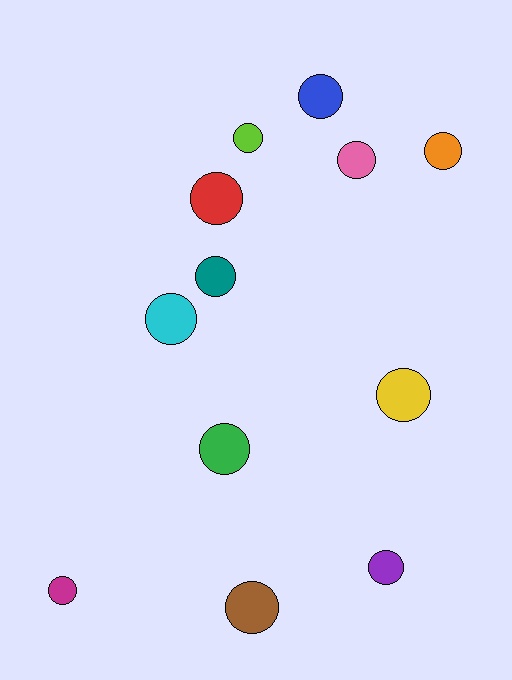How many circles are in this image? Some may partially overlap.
There are 12 circles.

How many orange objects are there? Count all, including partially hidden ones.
There is 1 orange object.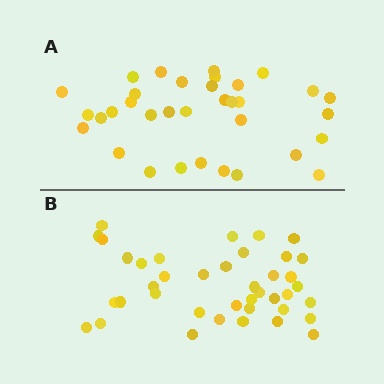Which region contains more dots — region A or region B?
Region B (the bottom region) has more dots.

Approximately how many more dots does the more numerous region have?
Region B has about 6 more dots than region A.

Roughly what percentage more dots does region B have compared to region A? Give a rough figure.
About 20% more.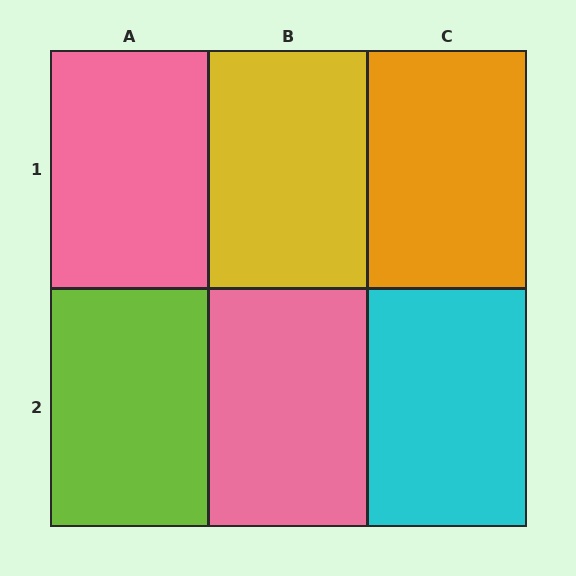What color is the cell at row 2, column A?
Lime.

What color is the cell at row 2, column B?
Pink.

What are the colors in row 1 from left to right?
Pink, yellow, orange.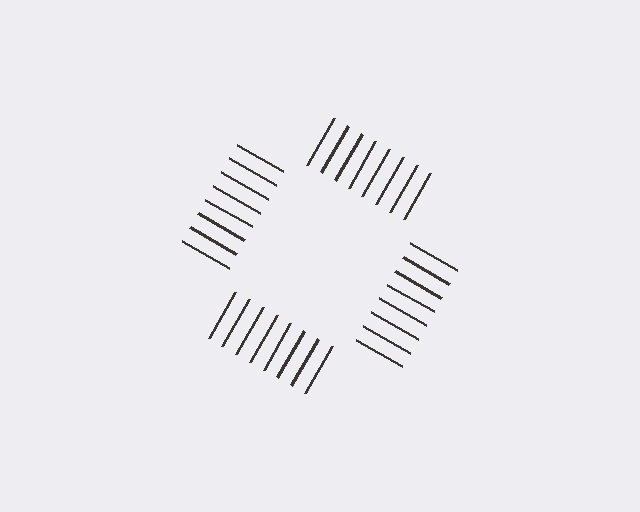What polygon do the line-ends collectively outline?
An illusory square — the line segments terminate on its edges but no continuous stroke is drawn.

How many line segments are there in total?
32 — 8 along each of the 4 edges.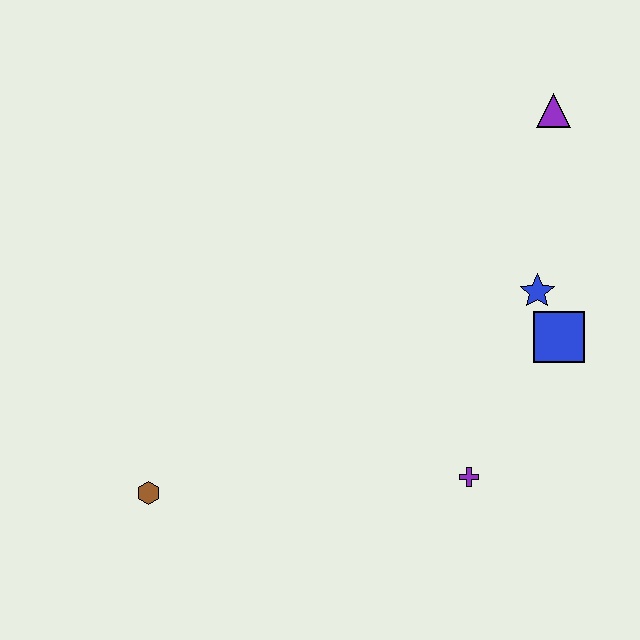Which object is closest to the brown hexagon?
The purple cross is closest to the brown hexagon.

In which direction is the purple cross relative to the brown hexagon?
The purple cross is to the right of the brown hexagon.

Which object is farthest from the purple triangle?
The brown hexagon is farthest from the purple triangle.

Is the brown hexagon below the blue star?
Yes